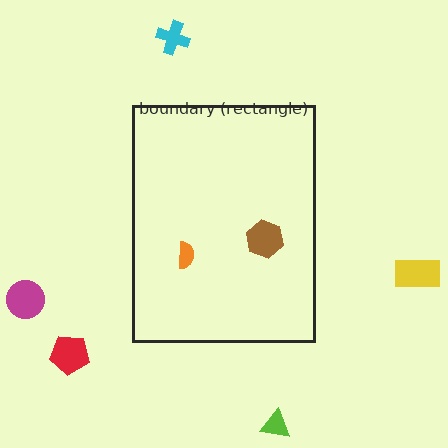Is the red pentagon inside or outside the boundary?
Outside.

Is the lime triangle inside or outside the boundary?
Outside.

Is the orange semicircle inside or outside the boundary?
Inside.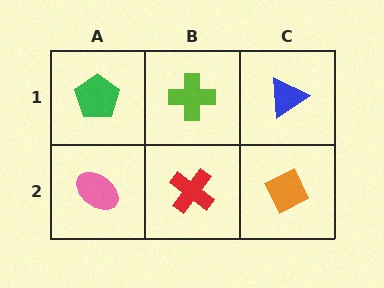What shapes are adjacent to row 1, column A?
A pink ellipse (row 2, column A), a lime cross (row 1, column B).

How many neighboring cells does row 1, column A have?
2.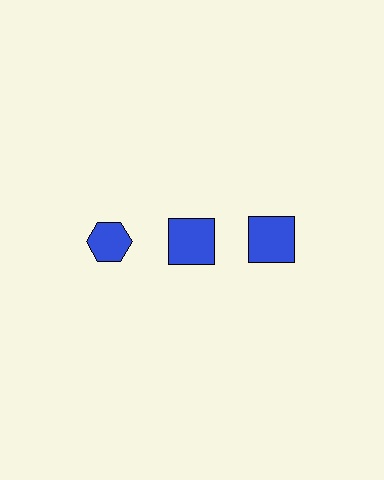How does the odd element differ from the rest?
It has a different shape: hexagon instead of square.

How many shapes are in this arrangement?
There are 3 shapes arranged in a grid pattern.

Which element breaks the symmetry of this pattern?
The blue hexagon in the top row, leftmost column breaks the symmetry. All other shapes are blue squares.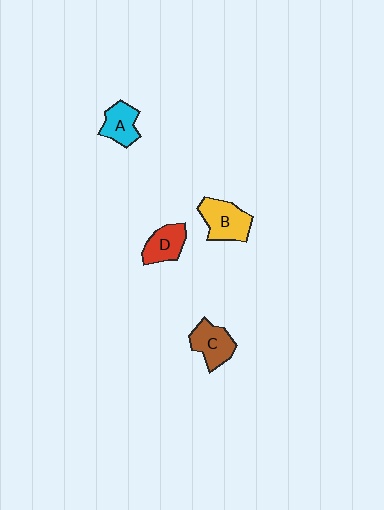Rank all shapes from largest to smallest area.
From largest to smallest: B (yellow), C (brown), D (red), A (cyan).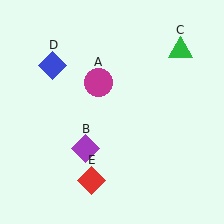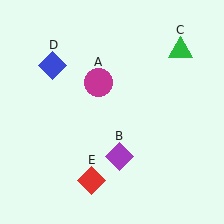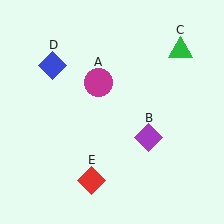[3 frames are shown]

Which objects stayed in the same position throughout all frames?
Magenta circle (object A) and green triangle (object C) and blue diamond (object D) and red diamond (object E) remained stationary.